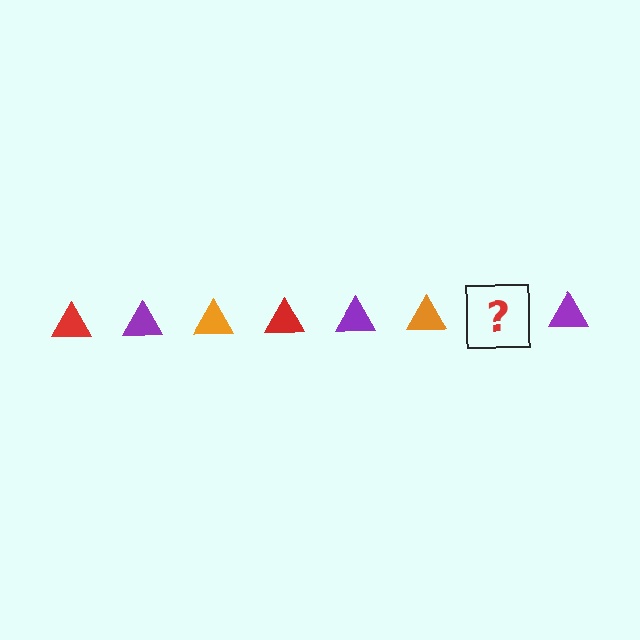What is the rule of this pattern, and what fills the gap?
The rule is that the pattern cycles through red, purple, orange triangles. The gap should be filled with a red triangle.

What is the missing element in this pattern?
The missing element is a red triangle.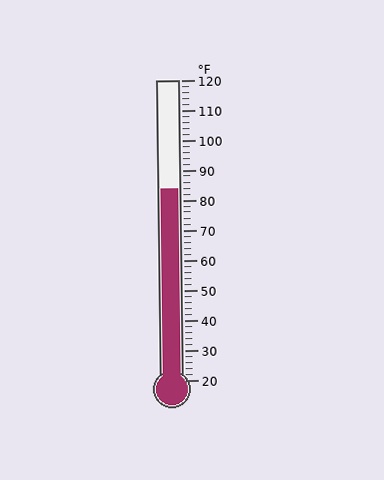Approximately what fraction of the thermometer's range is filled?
The thermometer is filled to approximately 65% of its range.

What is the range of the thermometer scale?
The thermometer scale ranges from 20°F to 120°F.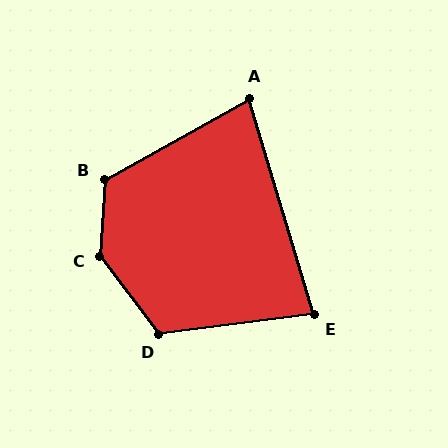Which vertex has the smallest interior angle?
A, at approximately 78 degrees.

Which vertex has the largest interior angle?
C, at approximately 140 degrees.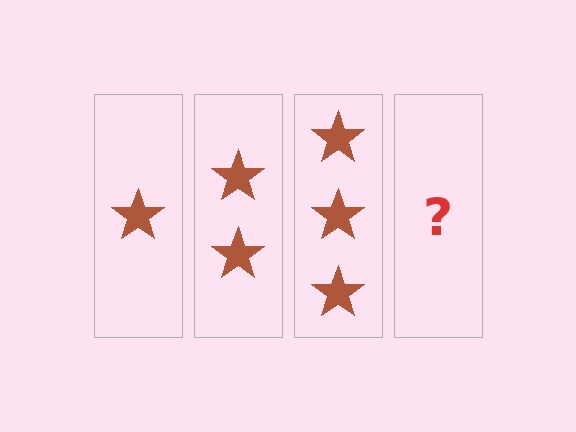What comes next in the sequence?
The next element should be 4 stars.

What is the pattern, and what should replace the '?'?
The pattern is that each step adds one more star. The '?' should be 4 stars.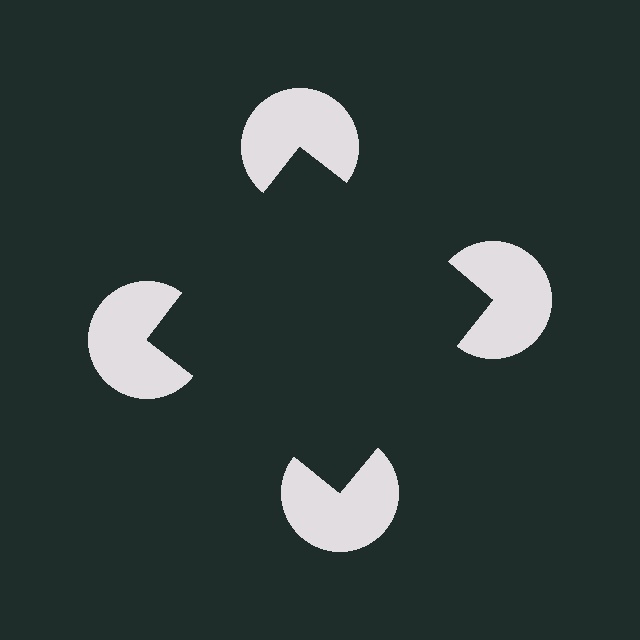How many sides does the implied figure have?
4 sides.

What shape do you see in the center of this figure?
An illusory square — its edges are inferred from the aligned wedge cuts in the pac-man discs, not physically drawn.